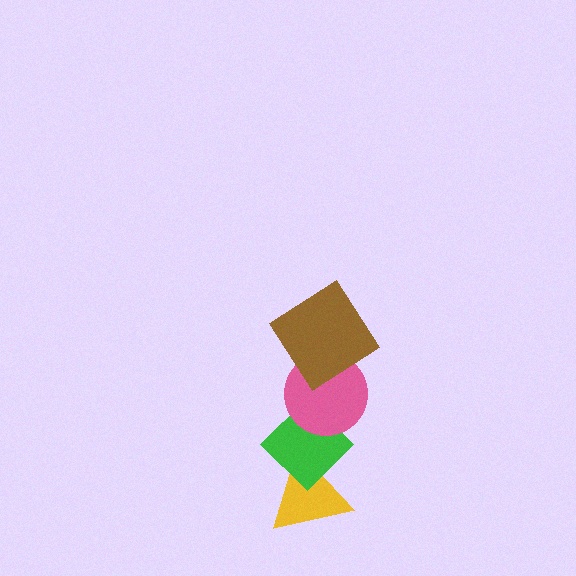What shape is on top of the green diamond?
The pink circle is on top of the green diamond.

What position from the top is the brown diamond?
The brown diamond is 1st from the top.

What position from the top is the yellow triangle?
The yellow triangle is 4th from the top.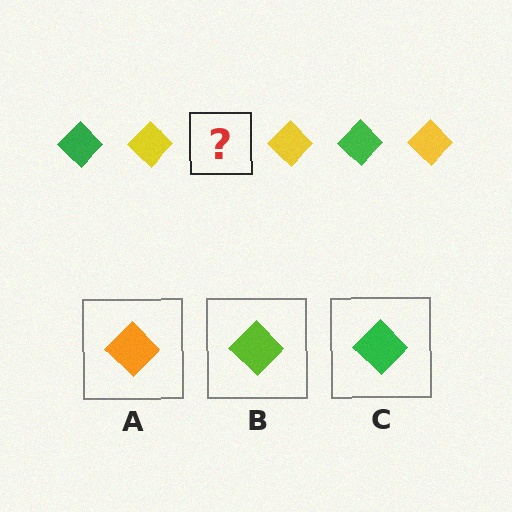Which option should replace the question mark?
Option C.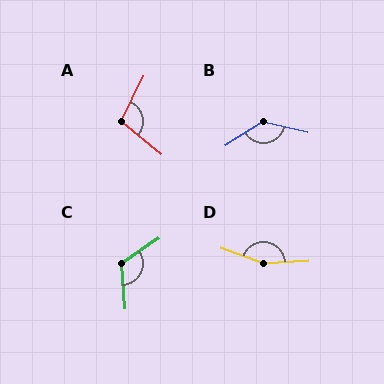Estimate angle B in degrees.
Approximately 135 degrees.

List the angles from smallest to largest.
A (103°), C (120°), B (135°), D (157°).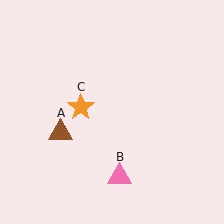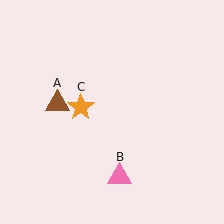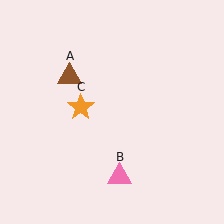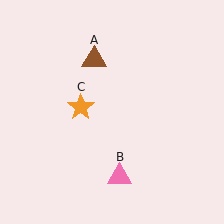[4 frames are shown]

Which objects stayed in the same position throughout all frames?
Pink triangle (object B) and orange star (object C) remained stationary.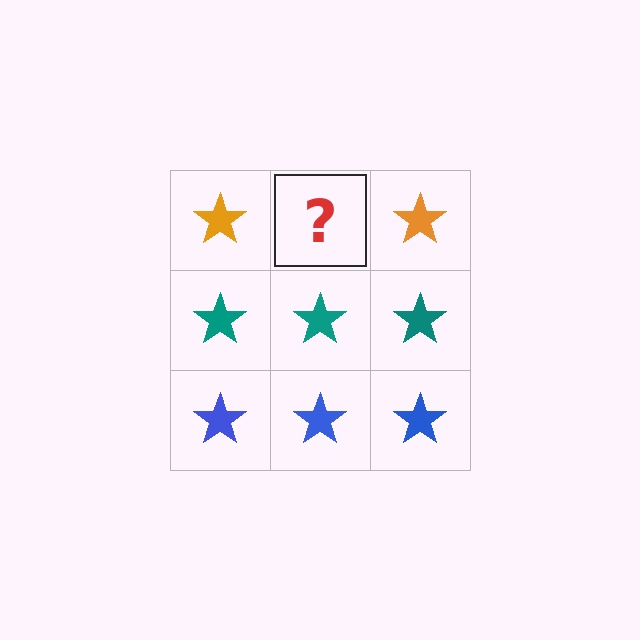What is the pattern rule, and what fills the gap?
The rule is that each row has a consistent color. The gap should be filled with an orange star.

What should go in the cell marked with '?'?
The missing cell should contain an orange star.